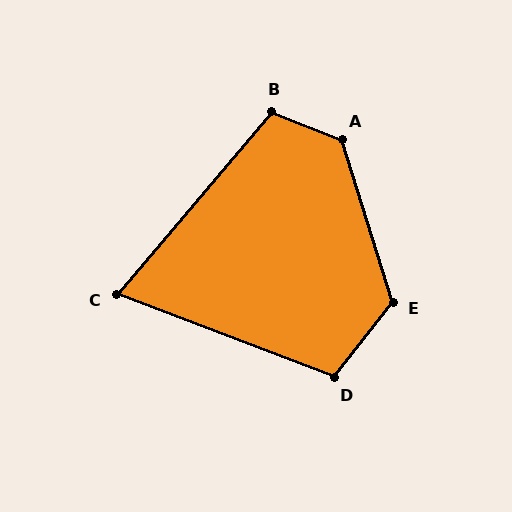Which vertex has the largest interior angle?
A, at approximately 129 degrees.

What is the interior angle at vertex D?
Approximately 107 degrees (obtuse).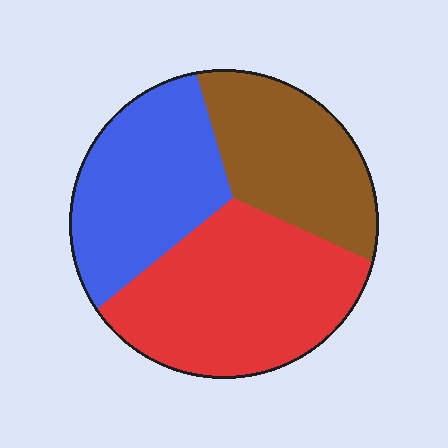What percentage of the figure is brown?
Brown covers roughly 30% of the figure.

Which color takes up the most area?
Red, at roughly 40%.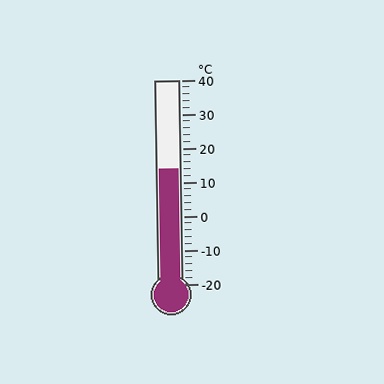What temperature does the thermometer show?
The thermometer shows approximately 14°C.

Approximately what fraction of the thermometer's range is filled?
The thermometer is filled to approximately 55% of its range.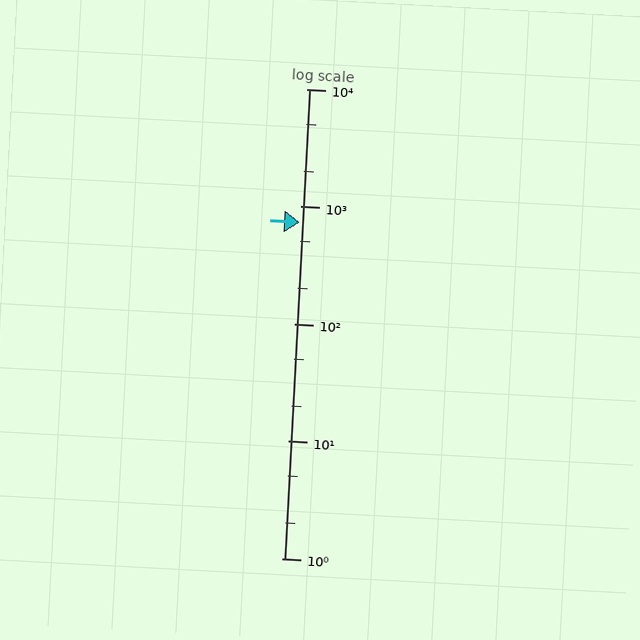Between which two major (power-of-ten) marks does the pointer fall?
The pointer is between 100 and 1000.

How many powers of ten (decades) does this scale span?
The scale spans 4 decades, from 1 to 10000.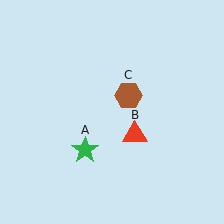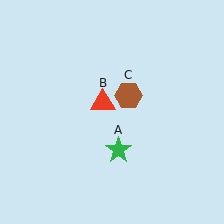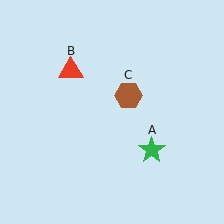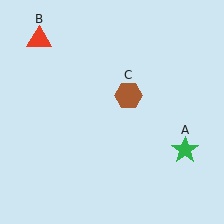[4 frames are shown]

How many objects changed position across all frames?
2 objects changed position: green star (object A), red triangle (object B).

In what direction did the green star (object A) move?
The green star (object A) moved right.